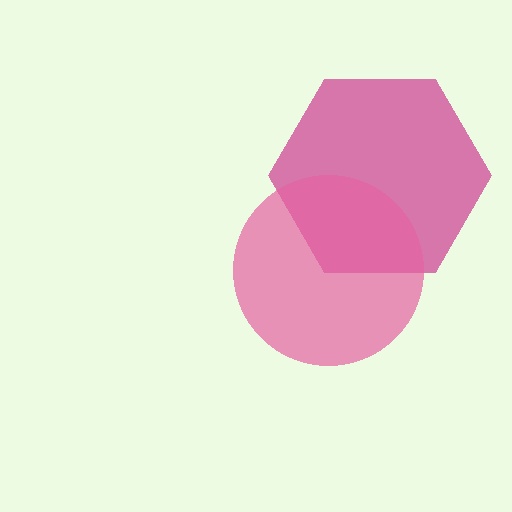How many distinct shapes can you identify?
There are 2 distinct shapes: a magenta hexagon, a pink circle.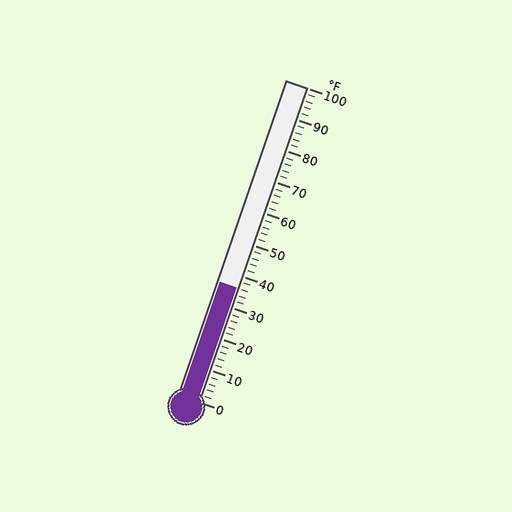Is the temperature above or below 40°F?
The temperature is below 40°F.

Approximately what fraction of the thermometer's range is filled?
The thermometer is filled to approximately 35% of its range.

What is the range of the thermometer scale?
The thermometer scale ranges from 0°F to 100°F.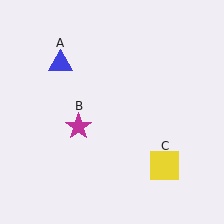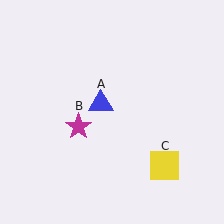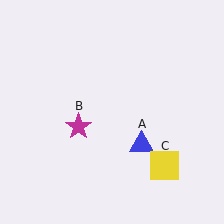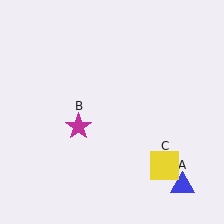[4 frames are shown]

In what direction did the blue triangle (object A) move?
The blue triangle (object A) moved down and to the right.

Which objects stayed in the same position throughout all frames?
Magenta star (object B) and yellow square (object C) remained stationary.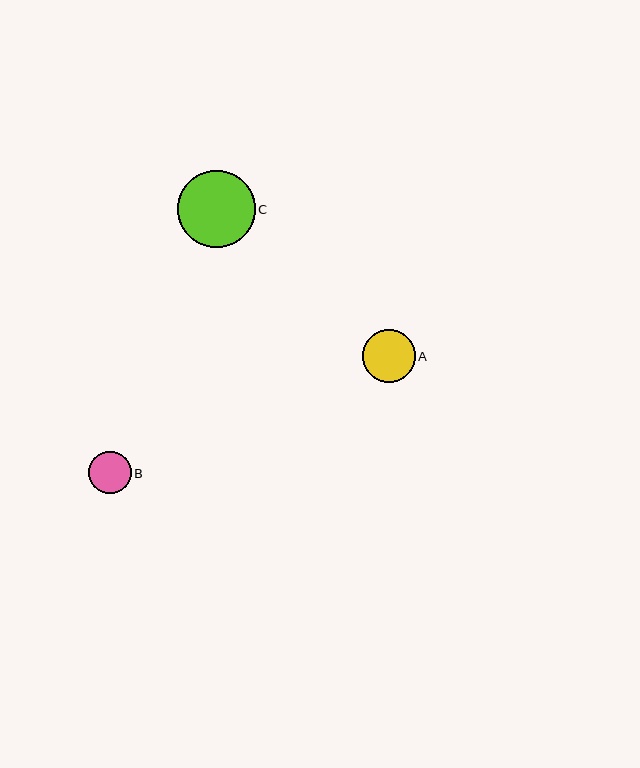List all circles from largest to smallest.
From largest to smallest: C, A, B.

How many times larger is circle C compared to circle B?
Circle C is approximately 1.8 times the size of circle B.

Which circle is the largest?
Circle C is the largest with a size of approximately 77 pixels.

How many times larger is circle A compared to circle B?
Circle A is approximately 1.2 times the size of circle B.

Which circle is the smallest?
Circle B is the smallest with a size of approximately 42 pixels.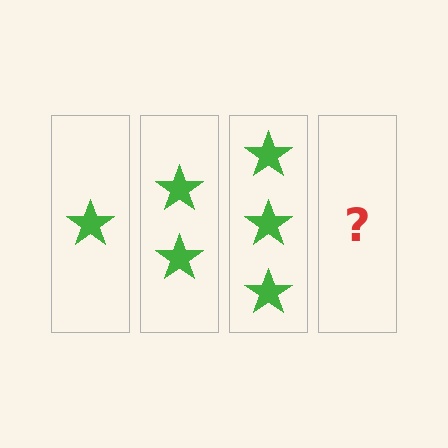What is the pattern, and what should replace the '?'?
The pattern is that each step adds one more star. The '?' should be 4 stars.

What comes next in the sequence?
The next element should be 4 stars.